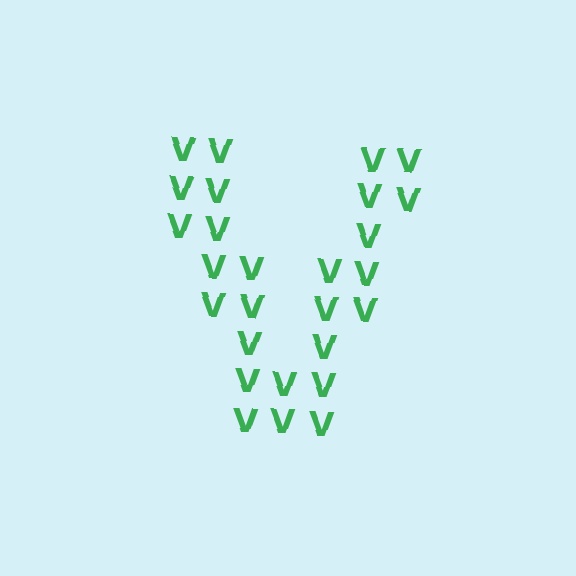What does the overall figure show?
The overall figure shows the letter V.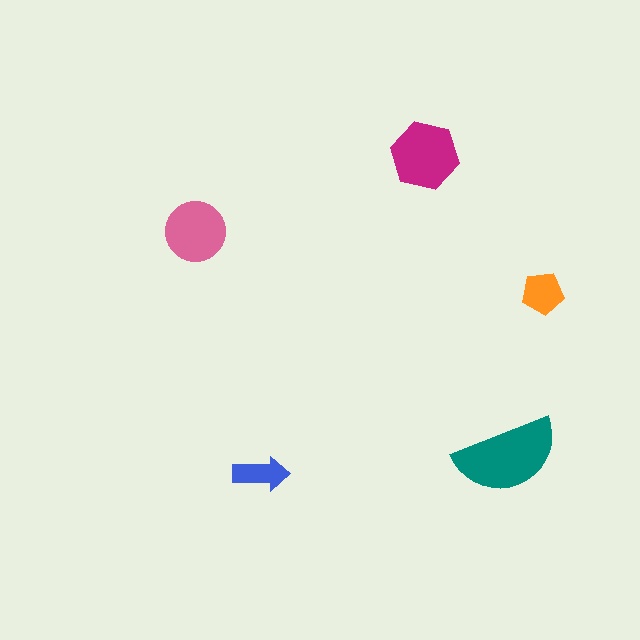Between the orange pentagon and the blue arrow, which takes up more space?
The orange pentagon.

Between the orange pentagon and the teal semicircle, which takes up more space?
The teal semicircle.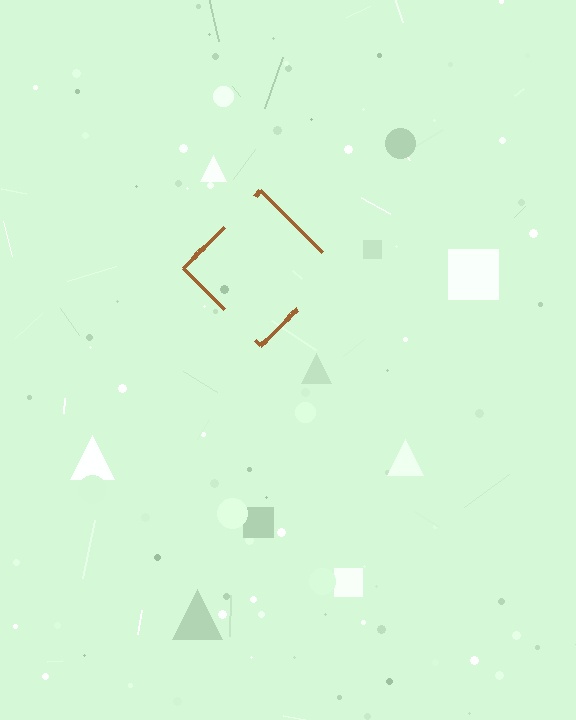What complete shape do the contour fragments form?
The contour fragments form a diamond.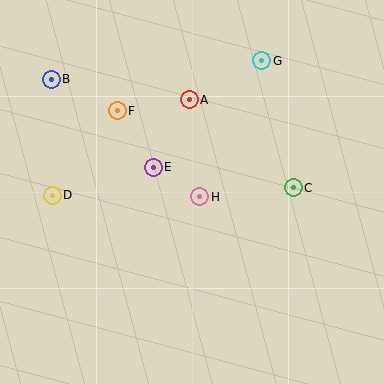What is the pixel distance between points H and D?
The distance between H and D is 148 pixels.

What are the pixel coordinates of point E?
Point E is at (153, 167).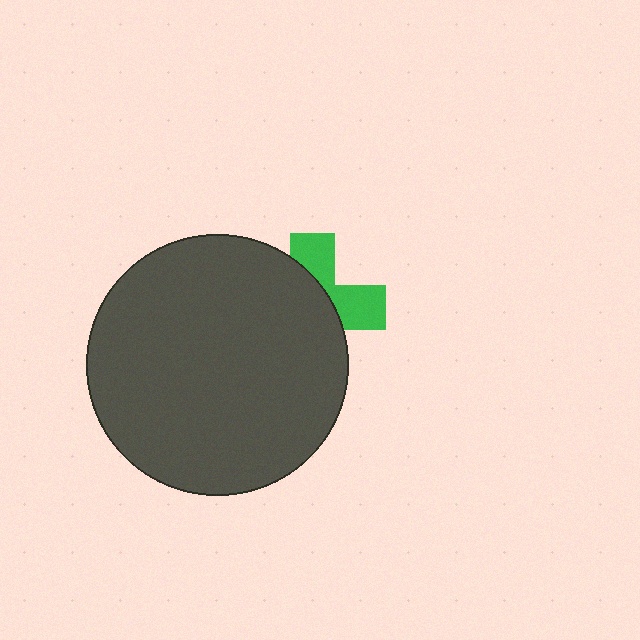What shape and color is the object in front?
The object in front is a dark gray circle.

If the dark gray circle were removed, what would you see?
You would see the complete green cross.